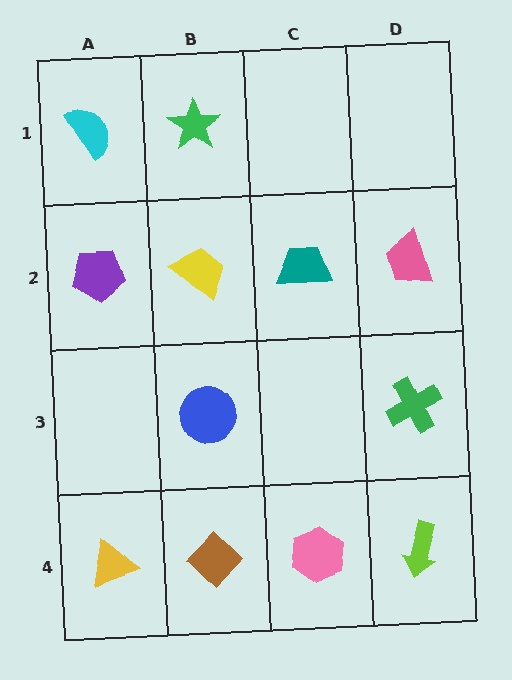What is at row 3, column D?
A green cross.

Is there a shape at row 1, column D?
No, that cell is empty.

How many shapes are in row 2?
4 shapes.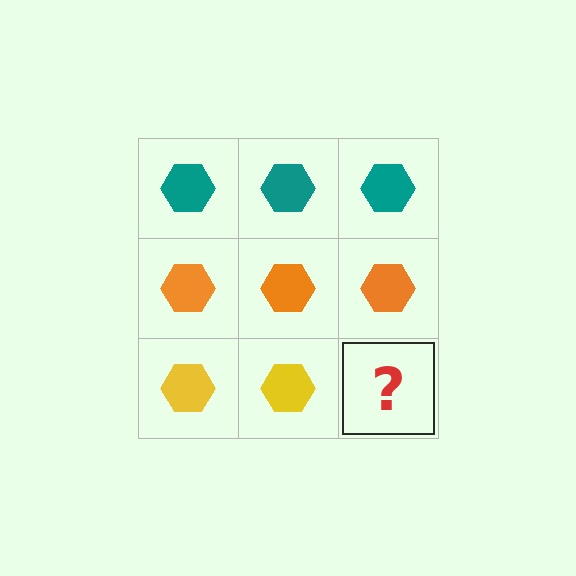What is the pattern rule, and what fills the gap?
The rule is that each row has a consistent color. The gap should be filled with a yellow hexagon.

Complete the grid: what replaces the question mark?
The question mark should be replaced with a yellow hexagon.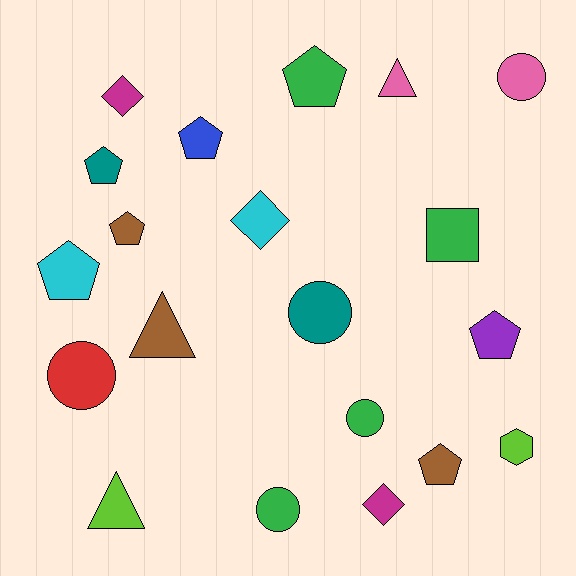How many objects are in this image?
There are 20 objects.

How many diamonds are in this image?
There are 3 diamonds.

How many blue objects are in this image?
There is 1 blue object.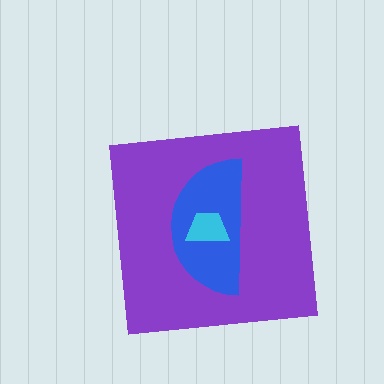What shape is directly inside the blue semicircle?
The cyan trapezoid.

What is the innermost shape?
The cyan trapezoid.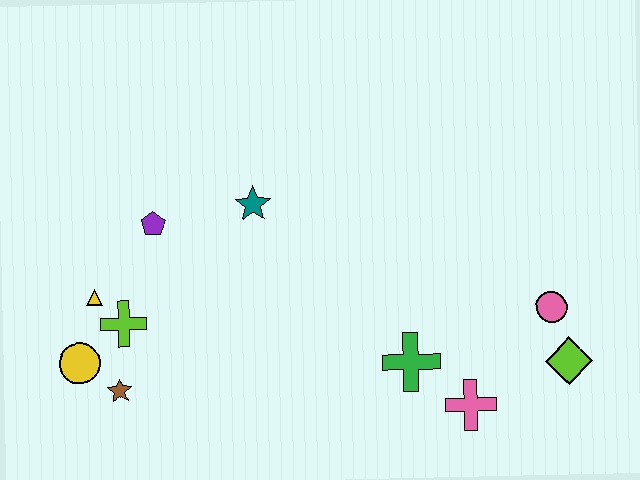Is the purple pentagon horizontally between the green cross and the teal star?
No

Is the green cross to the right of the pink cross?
No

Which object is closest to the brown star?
The yellow circle is closest to the brown star.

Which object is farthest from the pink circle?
The yellow circle is farthest from the pink circle.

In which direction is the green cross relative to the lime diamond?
The green cross is to the left of the lime diamond.